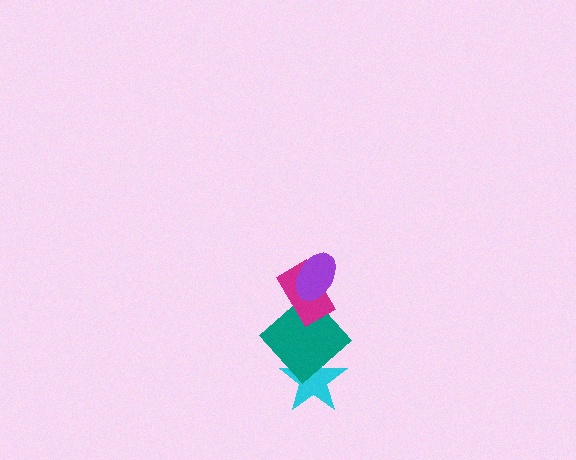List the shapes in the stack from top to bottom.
From top to bottom: the purple ellipse, the magenta rectangle, the teal diamond, the cyan star.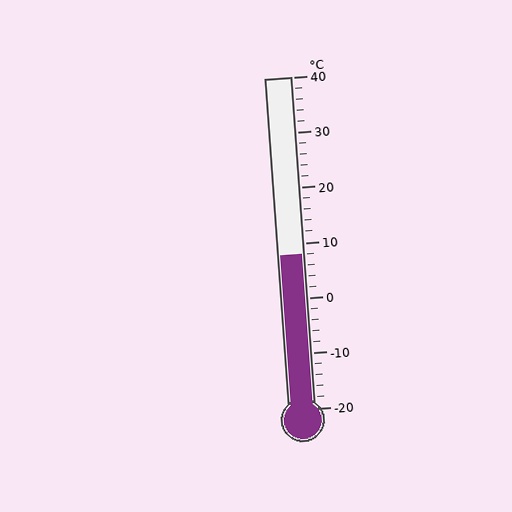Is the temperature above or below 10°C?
The temperature is below 10°C.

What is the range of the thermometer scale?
The thermometer scale ranges from -20°C to 40°C.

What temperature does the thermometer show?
The thermometer shows approximately 8°C.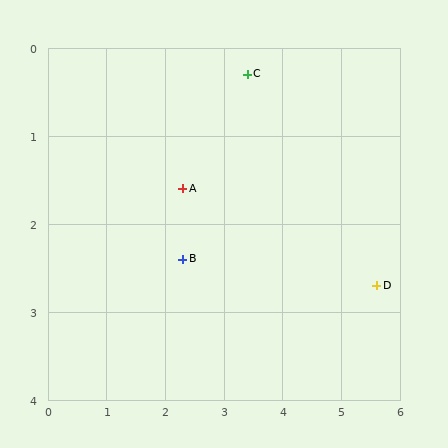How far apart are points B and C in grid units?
Points B and C are about 2.4 grid units apart.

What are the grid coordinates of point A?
Point A is at approximately (2.3, 1.6).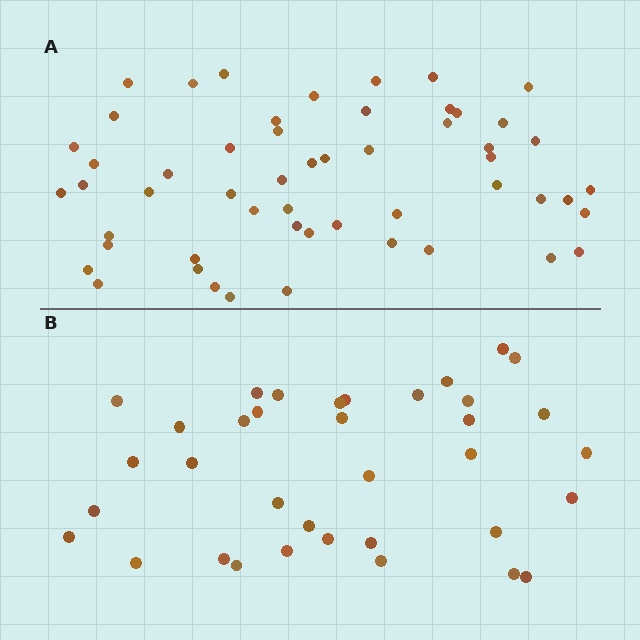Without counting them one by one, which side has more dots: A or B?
Region A (the top region) has more dots.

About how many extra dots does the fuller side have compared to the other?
Region A has approximately 20 more dots than region B.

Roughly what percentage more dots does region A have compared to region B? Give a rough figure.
About 50% more.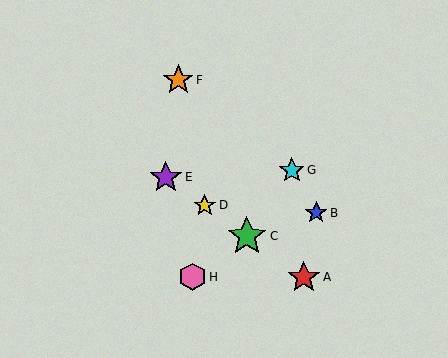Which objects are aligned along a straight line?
Objects A, C, D, E are aligned along a straight line.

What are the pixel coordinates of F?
Object F is at (178, 80).